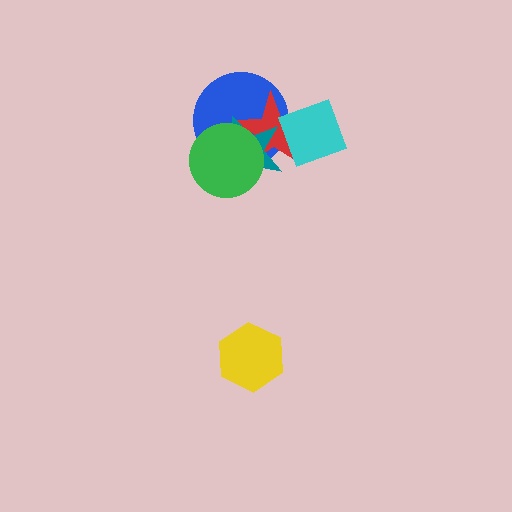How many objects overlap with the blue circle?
4 objects overlap with the blue circle.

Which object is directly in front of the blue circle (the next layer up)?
The red star is directly in front of the blue circle.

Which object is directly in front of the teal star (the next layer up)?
The cyan diamond is directly in front of the teal star.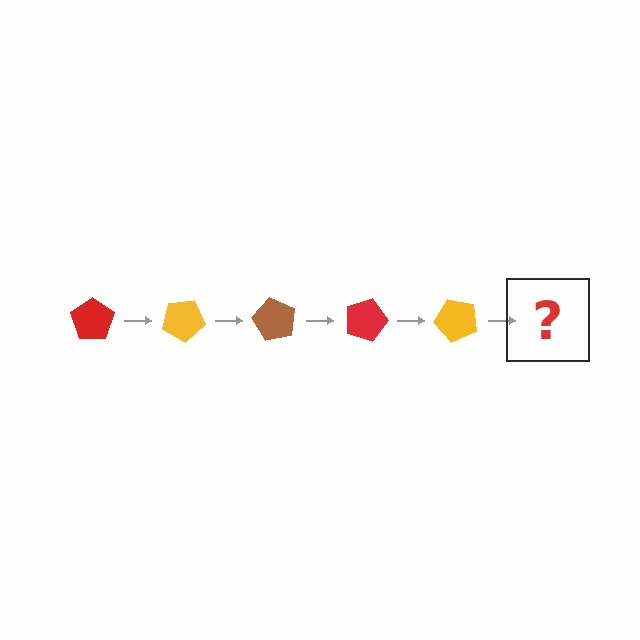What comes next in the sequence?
The next element should be a brown pentagon, rotated 150 degrees from the start.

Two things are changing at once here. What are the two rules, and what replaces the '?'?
The two rules are that it rotates 30 degrees each step and the color cycles through red, yellow, and brown. The '?' should be a brown pentagon, rotated 150 degrees from the start.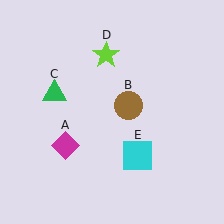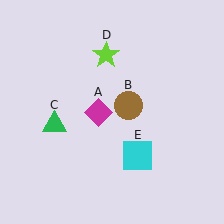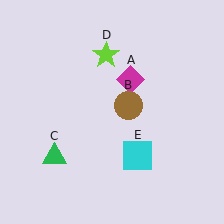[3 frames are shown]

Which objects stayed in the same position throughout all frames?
Brown circle (object B) and lime star (object D) and cyan square (object E) remained stationary.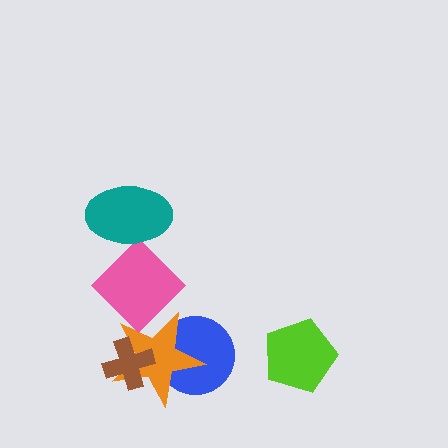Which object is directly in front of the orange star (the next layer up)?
The pink diamond is directly in front of the orange star.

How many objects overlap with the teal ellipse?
1 object overlaps with the teal ellipse.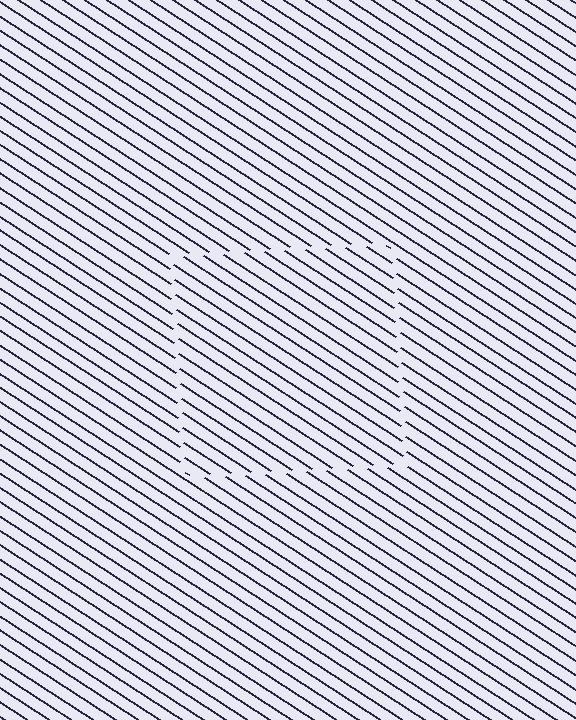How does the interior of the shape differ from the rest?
The interior of the shape contains the same grating, shifted by half a period — the contour is defined by the phase discontinuity where line-ends from the inner and outer gratings abut.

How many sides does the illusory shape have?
4 sides — the line-ends trace a square.